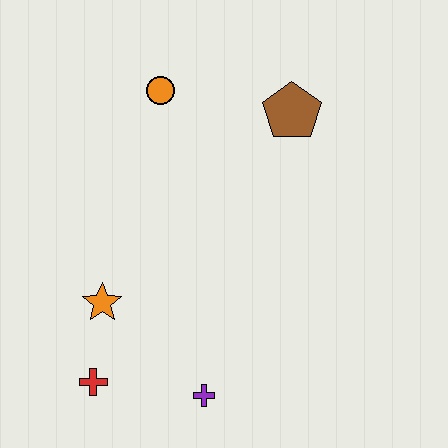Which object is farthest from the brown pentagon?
The red cross is farthest from the brown pentagon.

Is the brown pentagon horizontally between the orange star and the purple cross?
No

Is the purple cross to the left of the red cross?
No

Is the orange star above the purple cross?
Yes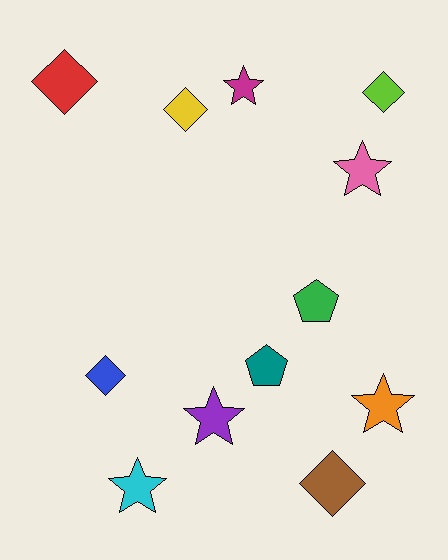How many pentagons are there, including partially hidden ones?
There are 2 pentagons.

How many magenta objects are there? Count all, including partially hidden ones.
There is 1 magenta object.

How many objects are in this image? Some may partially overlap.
There are 12 objects.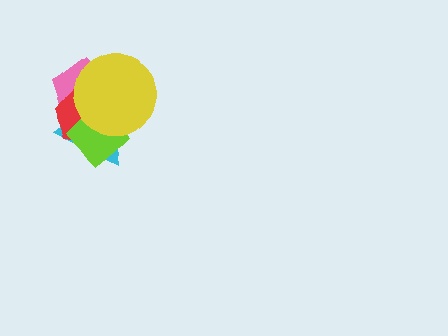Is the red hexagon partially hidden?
Yes, it is partially covered by another shape.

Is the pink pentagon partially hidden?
Yes, it is partially covered by another shape.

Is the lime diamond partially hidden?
Yes, it is partially covered by another shape.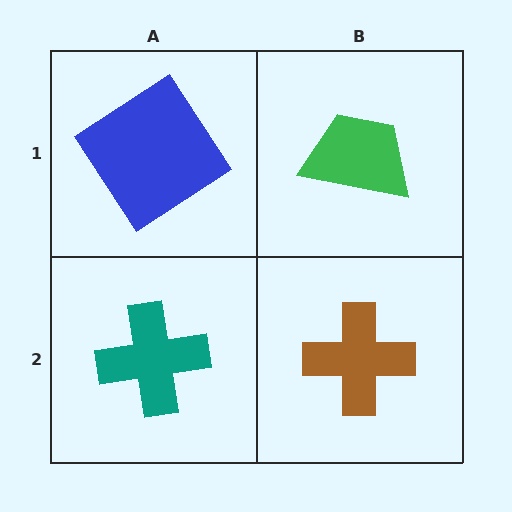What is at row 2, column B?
A brown cross.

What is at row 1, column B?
A green trapezoid.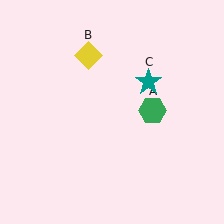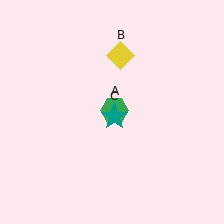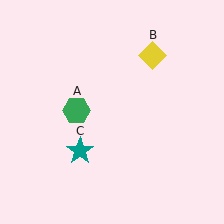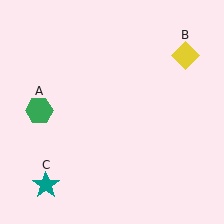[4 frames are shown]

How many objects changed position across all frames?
3 objects changed position: green hexagon (object A), yellow diamond (object B), teal star (object C).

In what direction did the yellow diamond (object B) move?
The yellow diamond (object B) moved right.